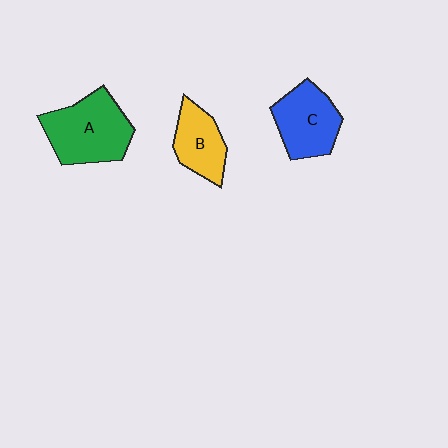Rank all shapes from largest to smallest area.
From largest to smallest: A (green), C (blue), B (yellow).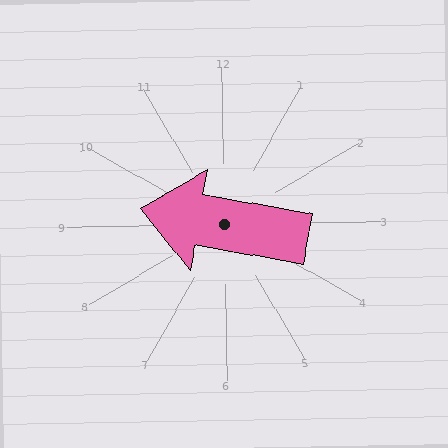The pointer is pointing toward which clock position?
Roughly 9 o'clock.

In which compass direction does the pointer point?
West.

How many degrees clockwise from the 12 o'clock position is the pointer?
Approximately 281 degrees.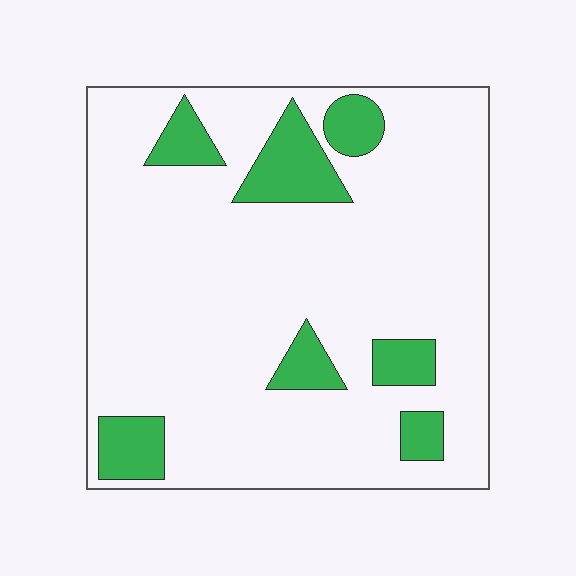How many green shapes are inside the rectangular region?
7.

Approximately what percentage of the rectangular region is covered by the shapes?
Approximately 15%.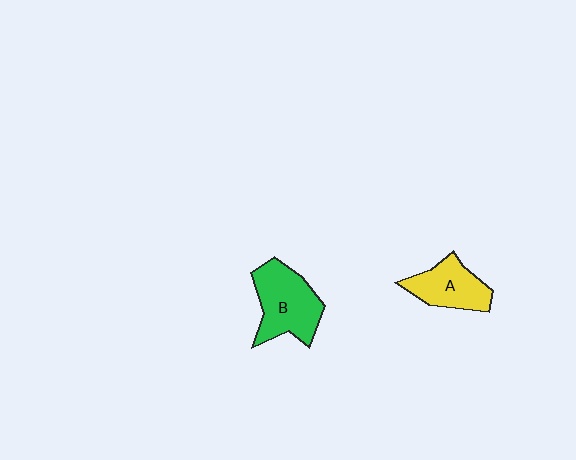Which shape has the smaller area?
Shape A (yellow).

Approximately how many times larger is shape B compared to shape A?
Approximately 1.3 times.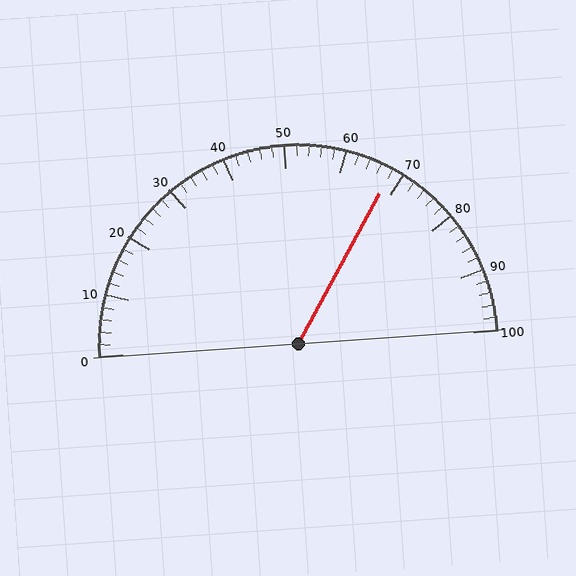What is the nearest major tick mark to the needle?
The nearest major tick mark is 70.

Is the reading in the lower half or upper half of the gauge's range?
The reading is in the upper half of the range (0 to 100).